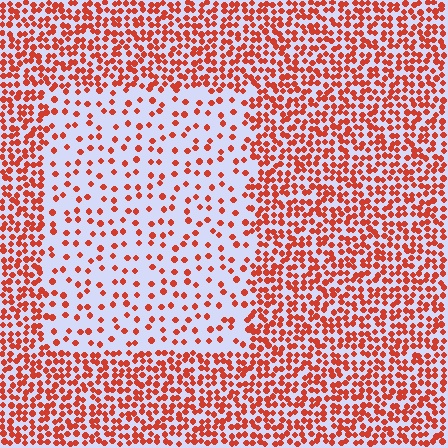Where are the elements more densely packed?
The elements are more densely packed outside the rectangle boundary.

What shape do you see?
I see a rectangle.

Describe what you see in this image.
The image contains small red elements arranged at two different densities. A rectangle-shaped region is visible where the elements are less densely packed than the surrounding area.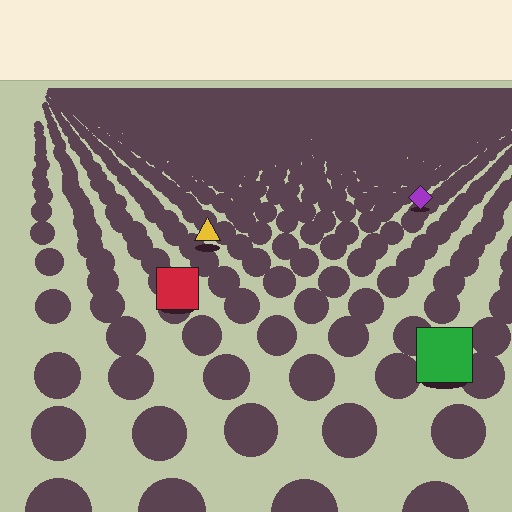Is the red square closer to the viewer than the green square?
No. The green square is closer — you can tell from the texture gradient: the ground texture is coarser near it.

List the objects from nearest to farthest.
From nearest to farthest: the green square, the red square, the yellow triangle, the purple diamond.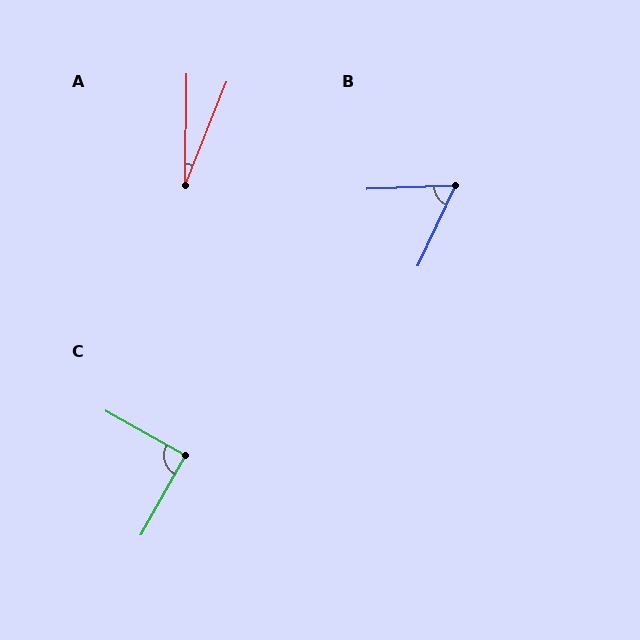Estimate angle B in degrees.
Approximately 63 degrees.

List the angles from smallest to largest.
A (21°), B (63°), C (91°).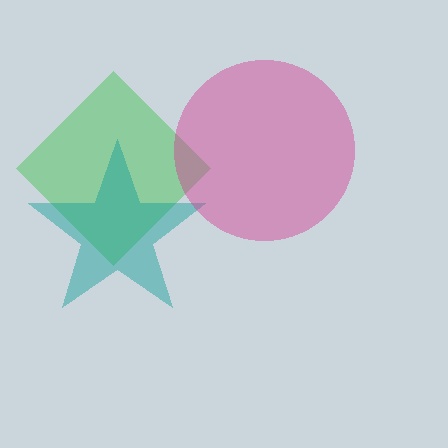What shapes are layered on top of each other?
The layered shapes are: a green diamond, a teal star, a magenta circle.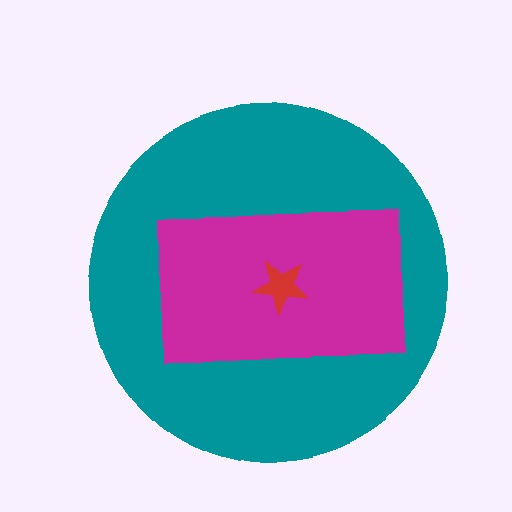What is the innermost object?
The red star.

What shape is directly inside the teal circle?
The magenta rectangle.